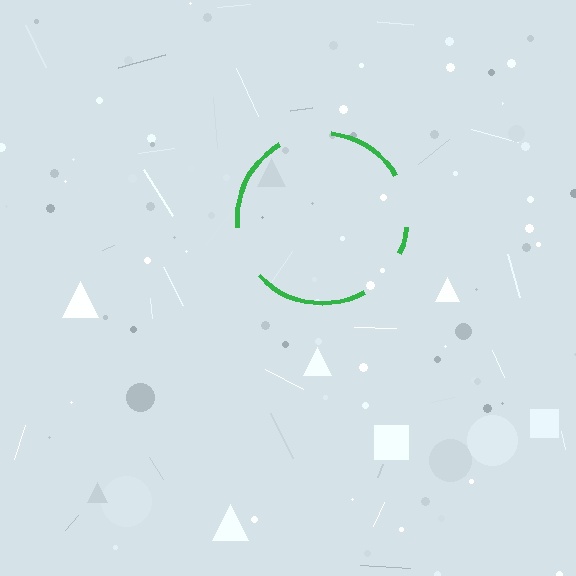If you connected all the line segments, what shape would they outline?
They would outline a circle.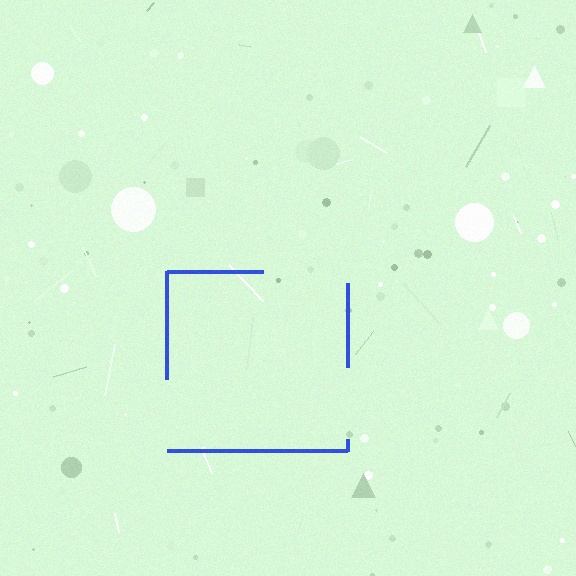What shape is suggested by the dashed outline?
The dashed outline suggests a square.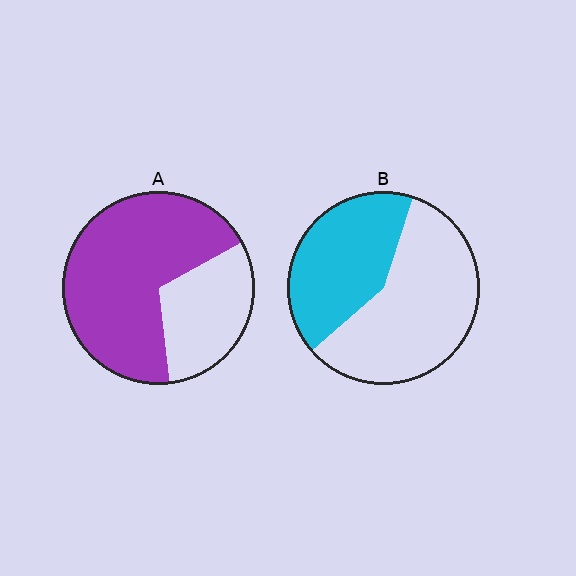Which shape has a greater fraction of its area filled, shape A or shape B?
Shape A.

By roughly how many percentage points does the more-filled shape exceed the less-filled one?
By roughly 25 percentage points (A over B).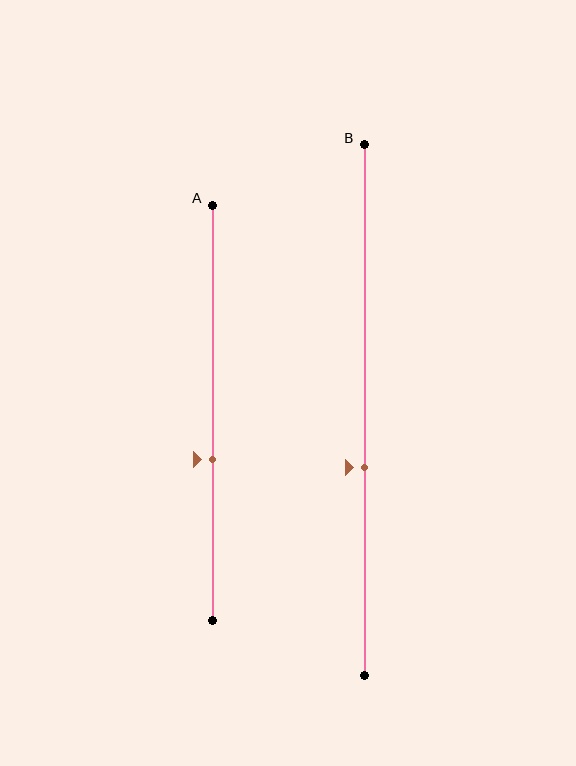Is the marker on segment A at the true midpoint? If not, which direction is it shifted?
No, the marker on segment A is shifted downward by about 11% of the segment length.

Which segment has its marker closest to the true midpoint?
Segment B has its marker closest to the true midpoint.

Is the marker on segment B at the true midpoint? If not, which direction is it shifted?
No, the marker on segment B is shifted downward by about 11% of the segment length.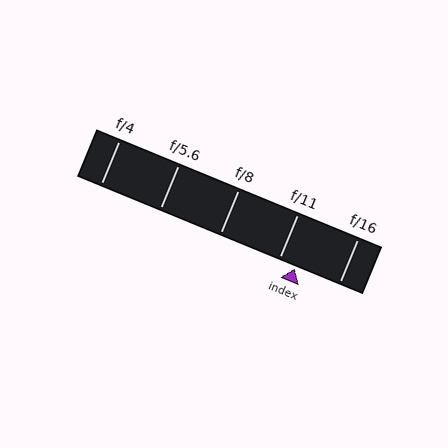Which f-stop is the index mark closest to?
The index mark is closest to f/11.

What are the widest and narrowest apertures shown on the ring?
The widest aperture shown is f/4 and the narrowest is f/16.